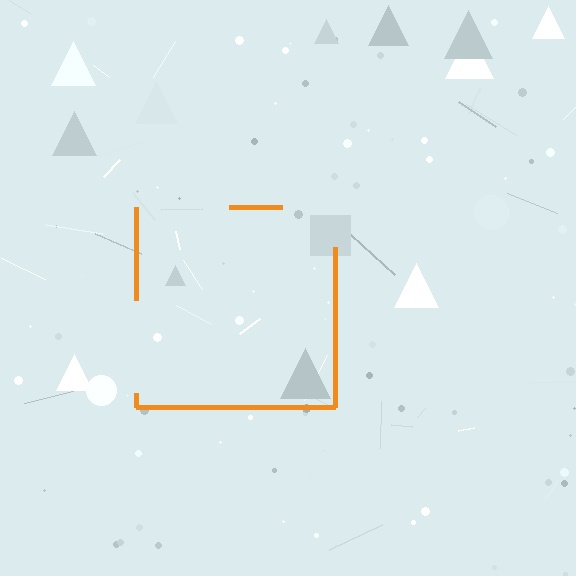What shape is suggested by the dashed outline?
The dashed outline suggests a square.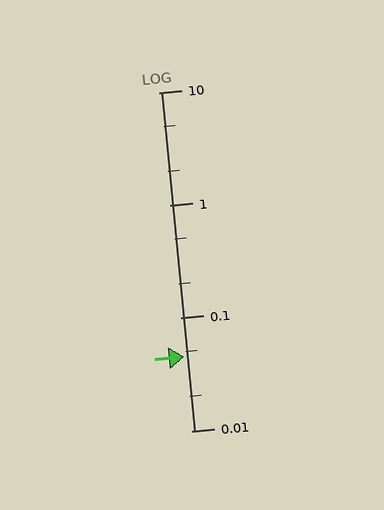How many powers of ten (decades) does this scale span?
The scale spans 3 decades, from 0.01 to 10.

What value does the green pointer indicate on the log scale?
The pointer indicates approximately 0.045.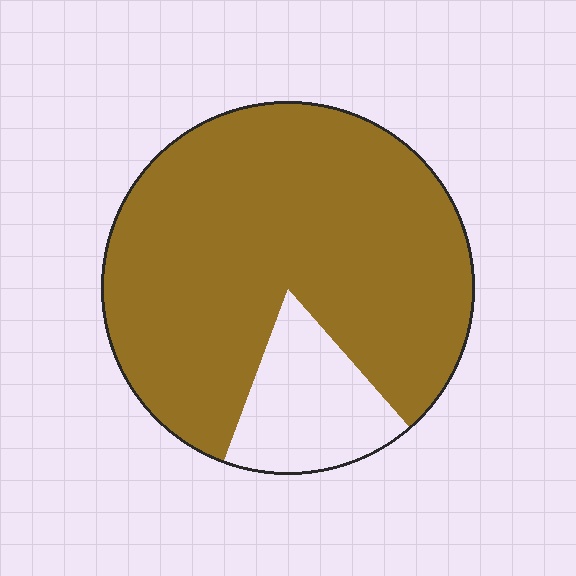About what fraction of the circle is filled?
About five sixths (5/6).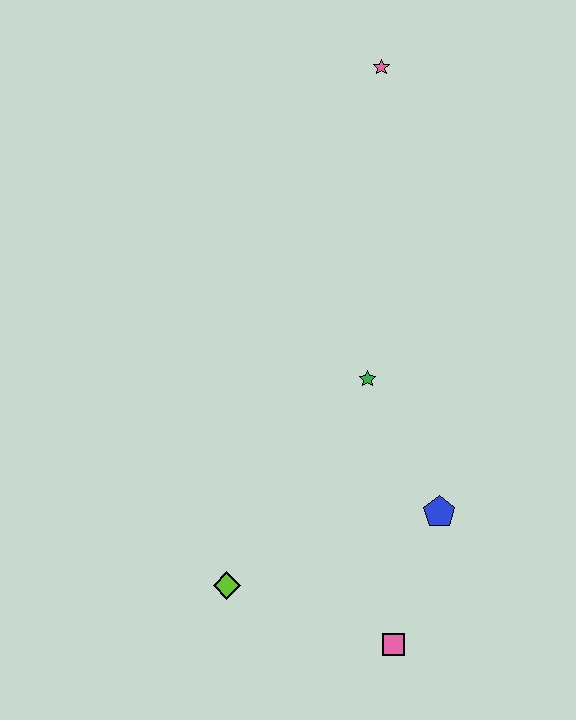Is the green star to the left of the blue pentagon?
Yes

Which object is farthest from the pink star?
The pink square is farthest from the pink star.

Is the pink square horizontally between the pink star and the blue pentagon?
Yes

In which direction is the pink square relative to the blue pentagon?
The pink square is below the blue pentagon.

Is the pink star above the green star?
Yes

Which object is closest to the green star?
The blue pentagon is closest to the green star.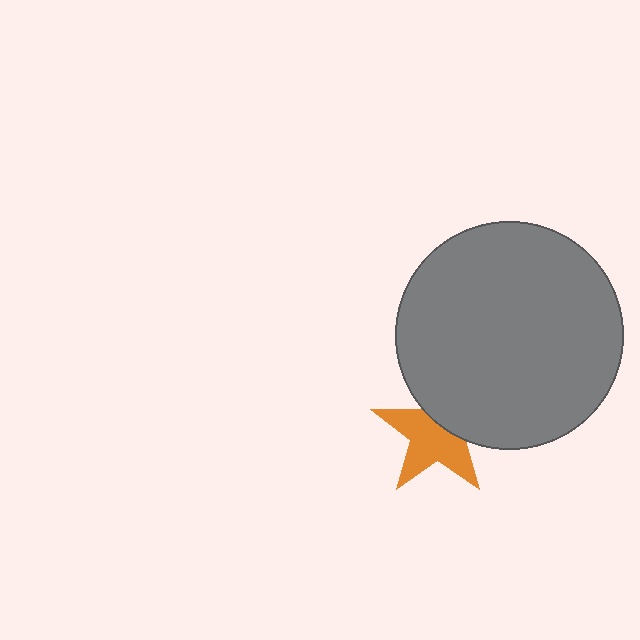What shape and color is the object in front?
The object in front is a gray circle.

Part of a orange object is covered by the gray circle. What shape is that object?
It is a star.